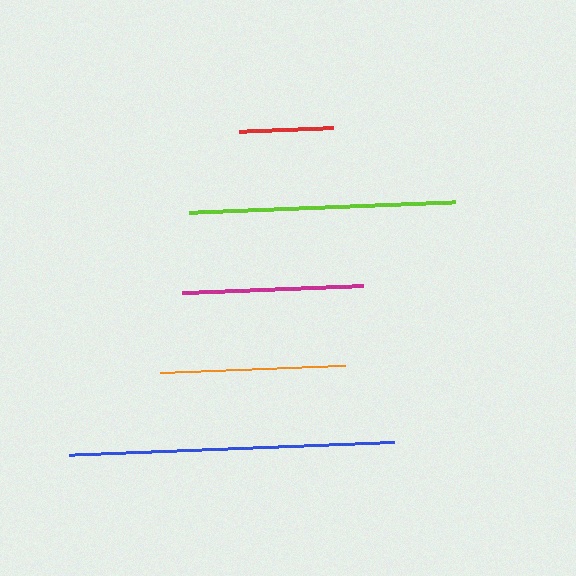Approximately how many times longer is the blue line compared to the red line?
The blue line is approximately 3.4 times the length of the red line.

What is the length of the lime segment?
The lime segment is approximately 266 pixels long.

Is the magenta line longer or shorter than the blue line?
The blue line is longer than the magenta line.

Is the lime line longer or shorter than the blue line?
The blue line is longer than the lime line.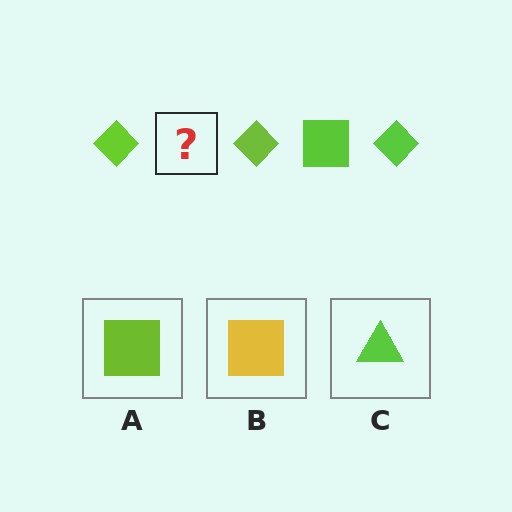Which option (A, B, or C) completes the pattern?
A.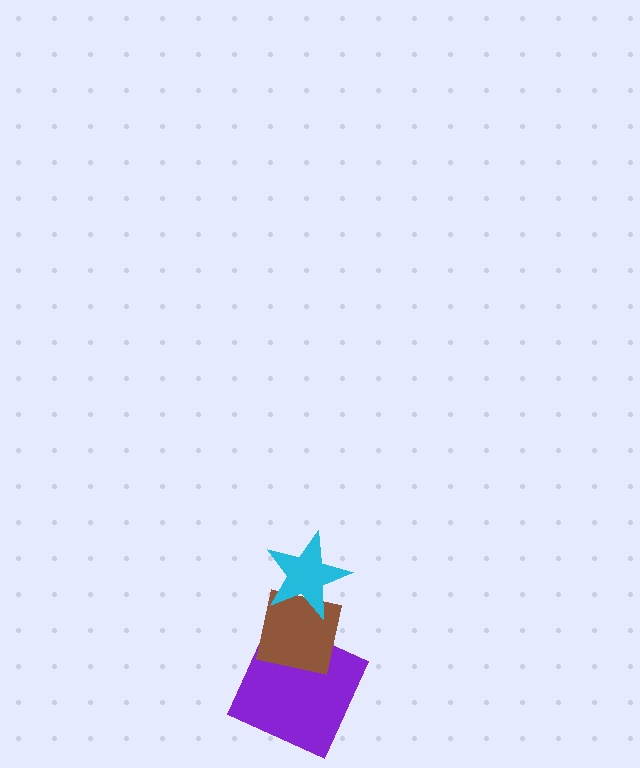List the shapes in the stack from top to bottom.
From top to bottom: the cyan star, the brown square, the purple square.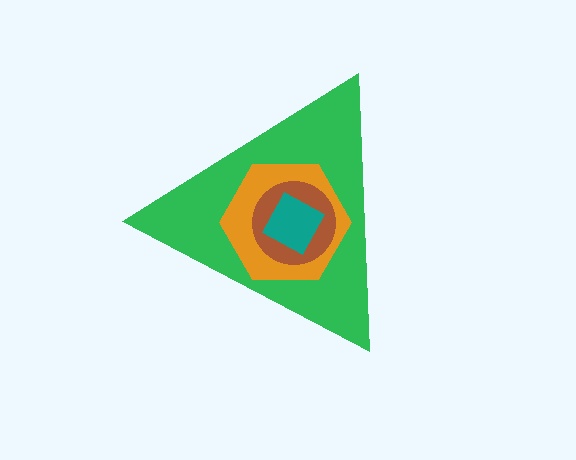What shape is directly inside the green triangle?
The orange hexagon.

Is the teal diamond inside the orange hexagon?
Yes.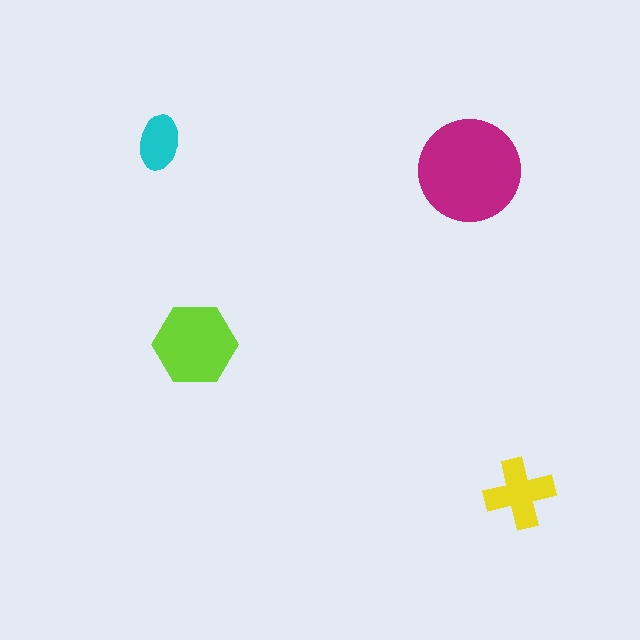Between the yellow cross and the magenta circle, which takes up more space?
The magenta circle.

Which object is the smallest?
The cyan ellipse.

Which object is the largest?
The magenta circle.